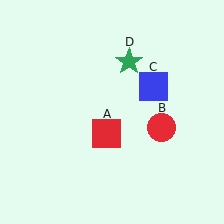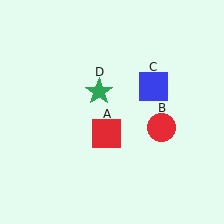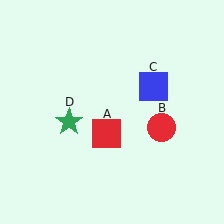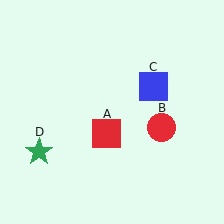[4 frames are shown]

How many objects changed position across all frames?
1 object changed position: green star (object D).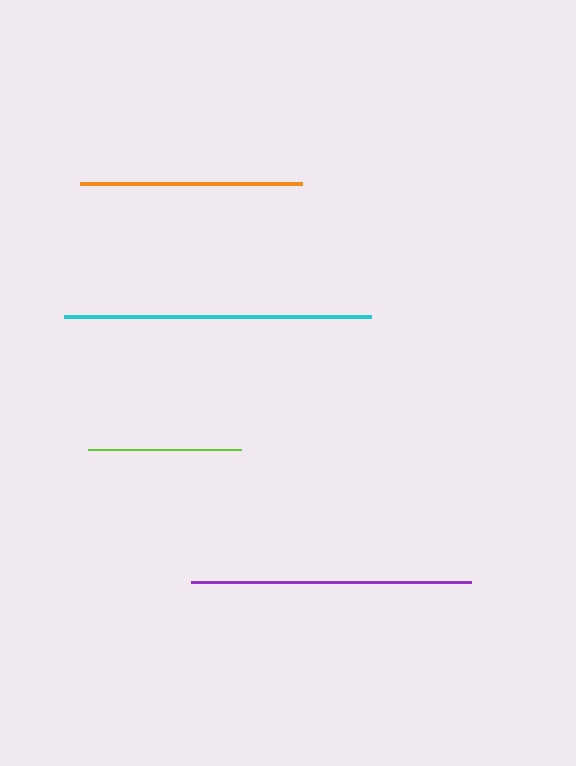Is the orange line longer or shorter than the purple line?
The purple line is longer than the orange line.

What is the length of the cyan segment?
The cyan segment is approximately 307 pixels long.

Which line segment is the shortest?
The lime line is the shortest at approximately 154 pixels.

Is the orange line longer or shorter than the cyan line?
The cyan line is longer than the orange line.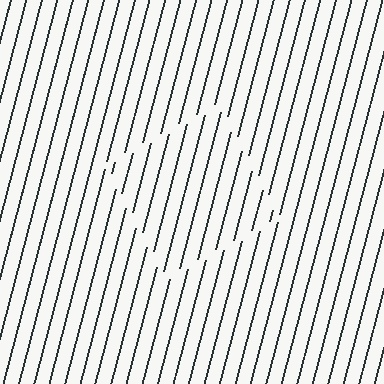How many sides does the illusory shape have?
4 sides — the line-ends trace a square.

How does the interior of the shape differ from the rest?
The interior of the shape contains the same grating, shifted by half a period — the contour is defined by the phase discontinuity where line-ends from the inner and outer gratings abut.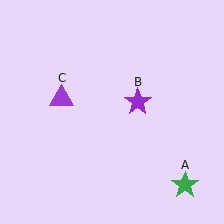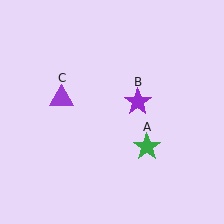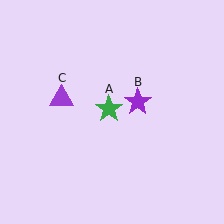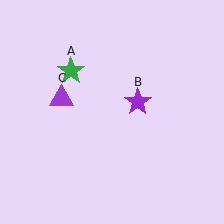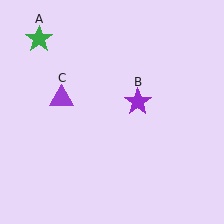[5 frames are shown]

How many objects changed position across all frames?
1 object changed position: green star (object A).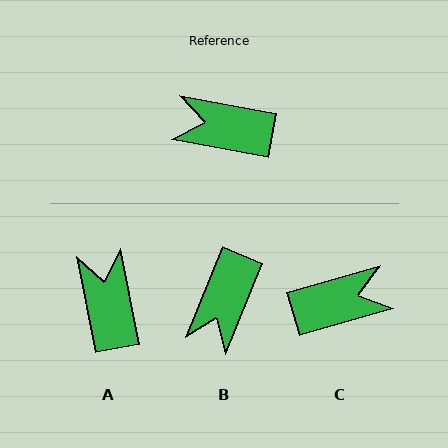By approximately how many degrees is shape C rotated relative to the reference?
Approximately 153 degrees clockwise.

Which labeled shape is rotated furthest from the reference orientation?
C, about 153 degrees away.